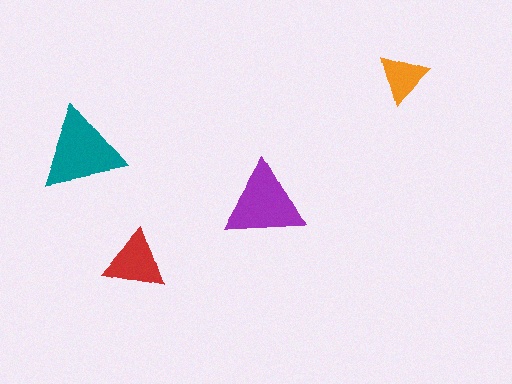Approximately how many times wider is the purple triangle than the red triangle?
About 1.5 times wider.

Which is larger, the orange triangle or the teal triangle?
The teal one.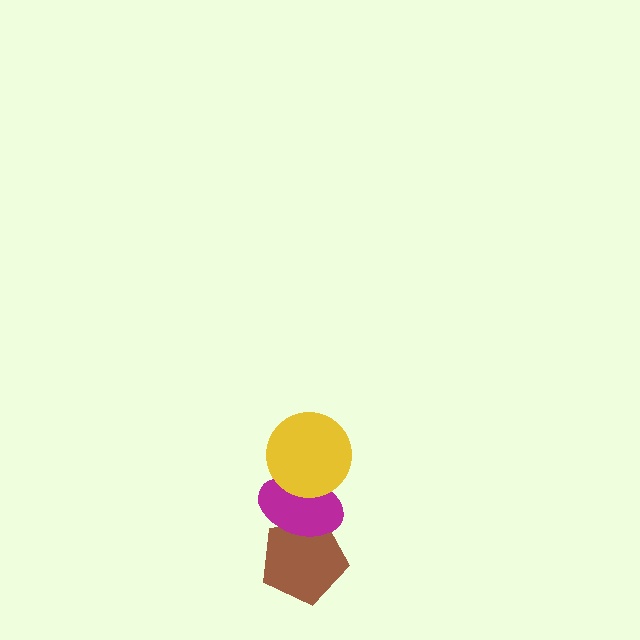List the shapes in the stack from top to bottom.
From top to bottom: the yellow circle, the magenta ellipse, the brown pentagon.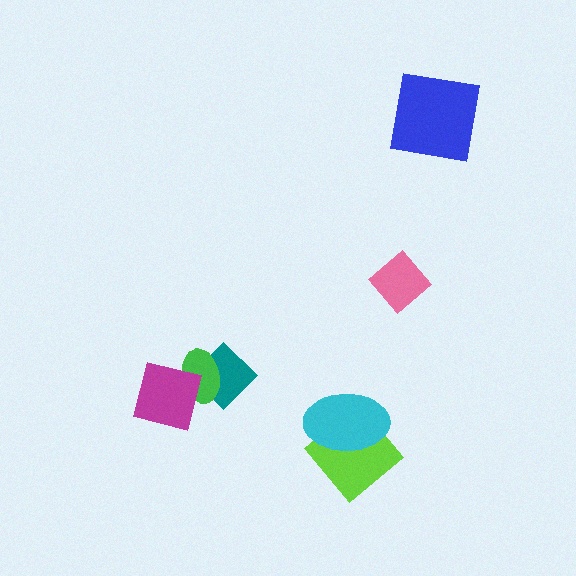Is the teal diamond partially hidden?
Yes, it is partially covered by another shape.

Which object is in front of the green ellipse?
The magenta square is in front of the green ellipse.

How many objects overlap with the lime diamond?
1 object overlaps with the lime diamond.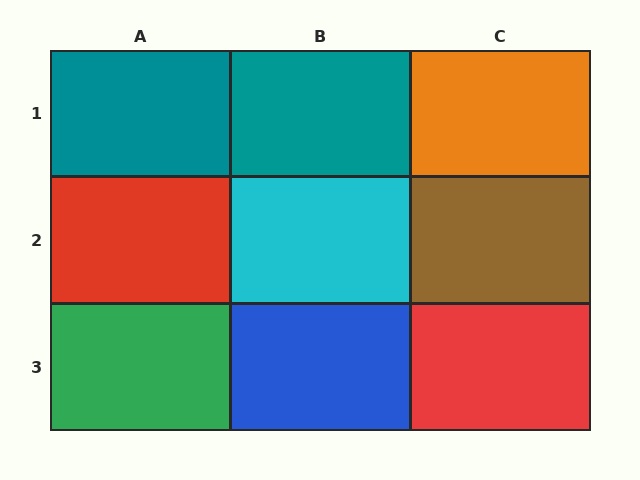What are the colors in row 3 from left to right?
Green, blue, red.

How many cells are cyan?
1 cell is cyan.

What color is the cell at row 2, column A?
Red.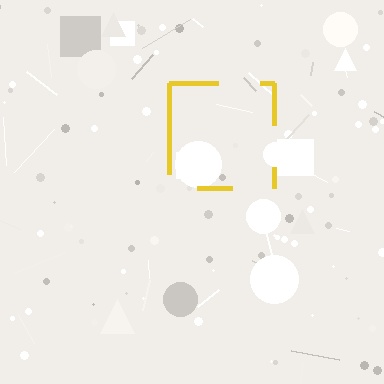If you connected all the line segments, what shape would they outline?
They would outline a square.